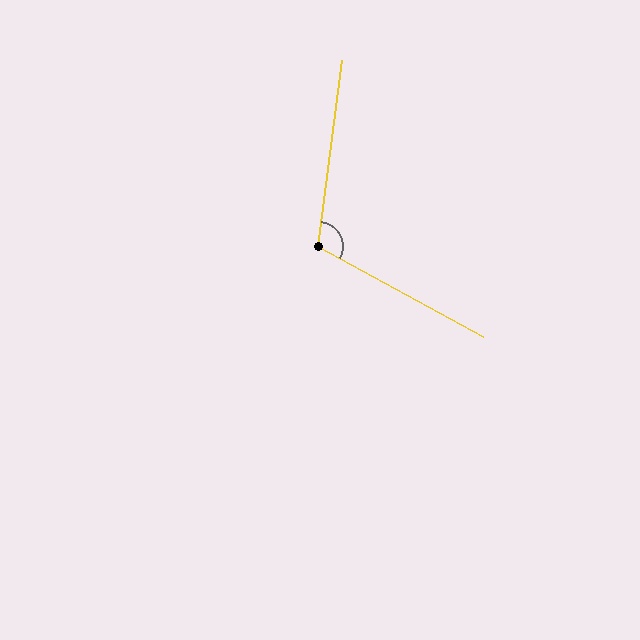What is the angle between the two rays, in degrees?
Approximately 112 degrees.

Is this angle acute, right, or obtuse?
It is obtuse.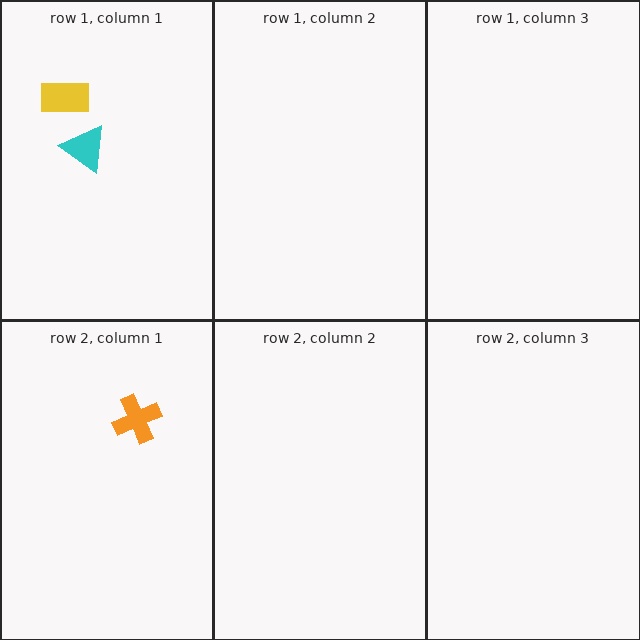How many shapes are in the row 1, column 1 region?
2.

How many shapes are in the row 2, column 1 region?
1.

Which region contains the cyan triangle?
The row 1, column 1 region.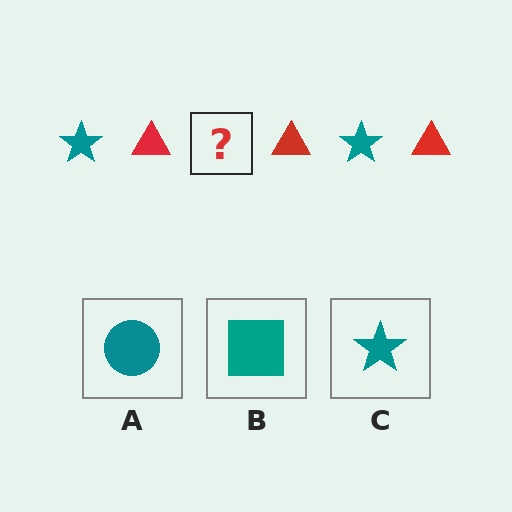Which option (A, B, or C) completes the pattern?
C.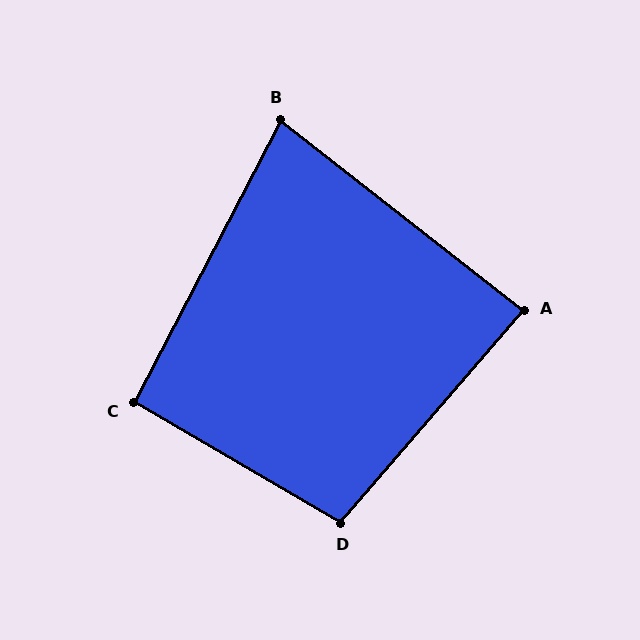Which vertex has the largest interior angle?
D, at approximately 101 degrees.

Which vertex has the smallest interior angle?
B, at approximately 79 degrees.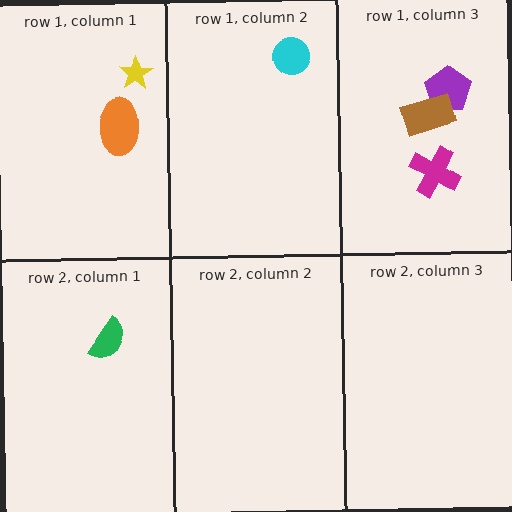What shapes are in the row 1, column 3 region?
The purple pentagon, the brown rectangle, the magenta cross.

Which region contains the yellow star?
The row 1, column 1 region.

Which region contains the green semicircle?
The row 2, column 1 region.